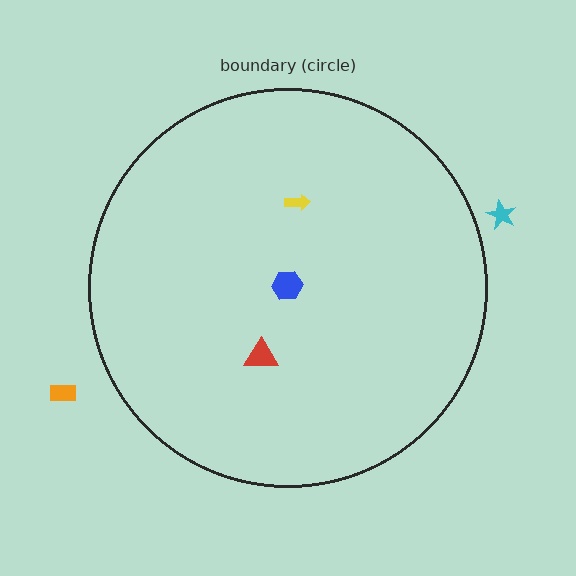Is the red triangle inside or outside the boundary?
Inside.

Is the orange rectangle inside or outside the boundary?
Outside.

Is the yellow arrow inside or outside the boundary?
Inside.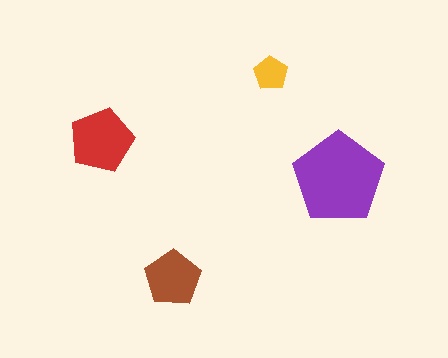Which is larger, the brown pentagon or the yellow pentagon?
The brown one.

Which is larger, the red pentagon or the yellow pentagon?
The red one.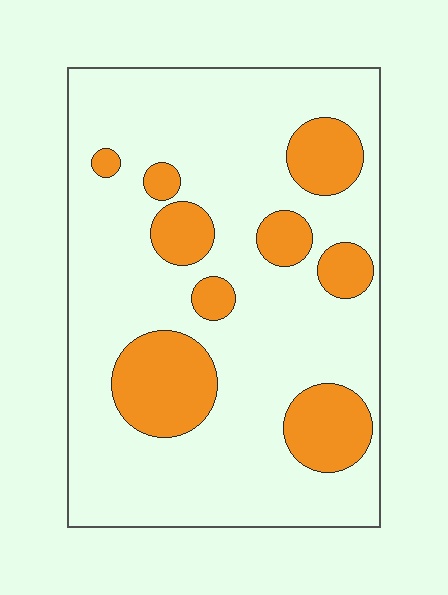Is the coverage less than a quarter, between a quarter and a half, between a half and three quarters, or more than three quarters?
Less than a quarter.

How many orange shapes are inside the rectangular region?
9.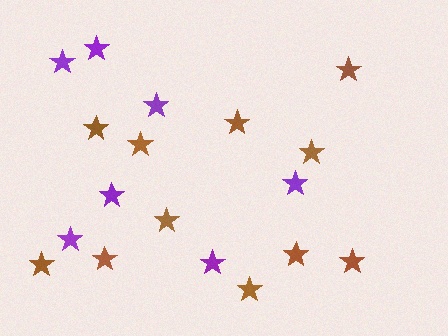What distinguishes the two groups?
There are 2 groups: one group of brown stars (11) and one group of purple stars (7).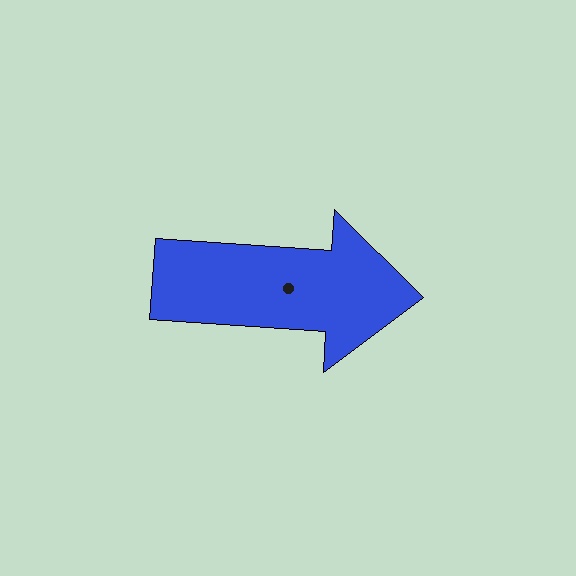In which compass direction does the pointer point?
East.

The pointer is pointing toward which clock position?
Roughly 3 o'clock.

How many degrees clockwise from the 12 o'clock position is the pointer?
Approximately 94 degrees.